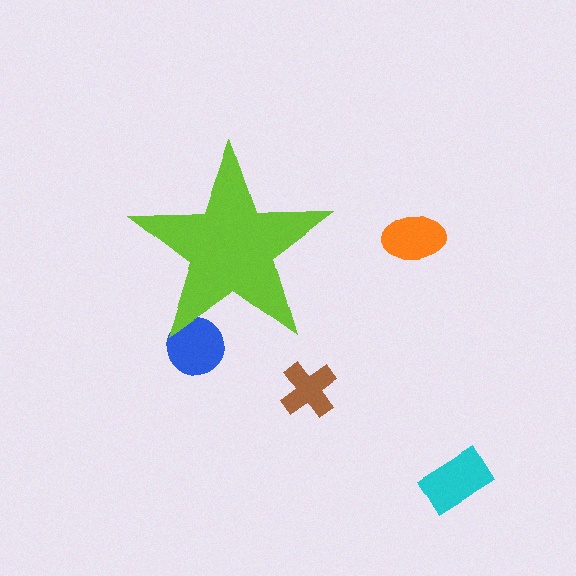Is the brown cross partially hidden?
No, the brown cross is fully visible.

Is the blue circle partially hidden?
Yes, the blue circle is partially hidden behind the lime star.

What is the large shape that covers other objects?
A lime star.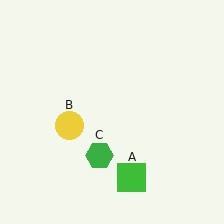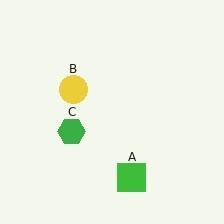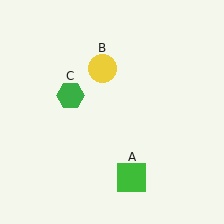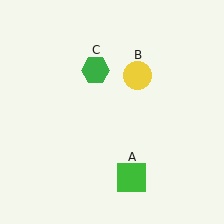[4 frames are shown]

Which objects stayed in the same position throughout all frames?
Green square (object A) remained stationary.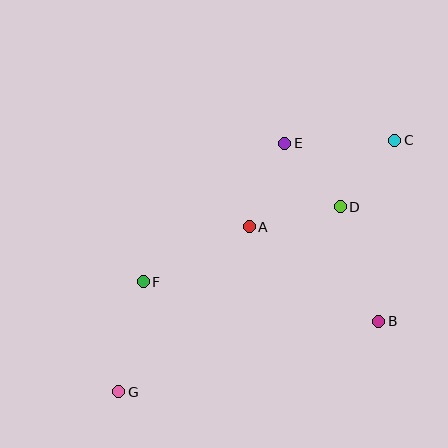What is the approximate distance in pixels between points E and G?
The distance between E and G is approximately 299 pixels.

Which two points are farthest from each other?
Points C and G are farthest from each other.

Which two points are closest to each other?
Points D and E are closest to each other.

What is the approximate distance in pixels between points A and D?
The distance between A and D is approximately 94 pixels.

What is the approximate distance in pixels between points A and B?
The distance between A and B is approximately 161 pixels.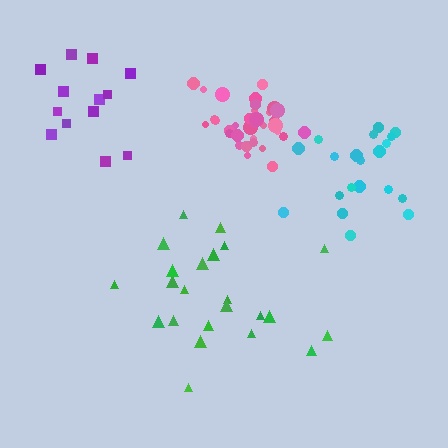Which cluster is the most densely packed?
Pink.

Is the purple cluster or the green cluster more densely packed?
Purple.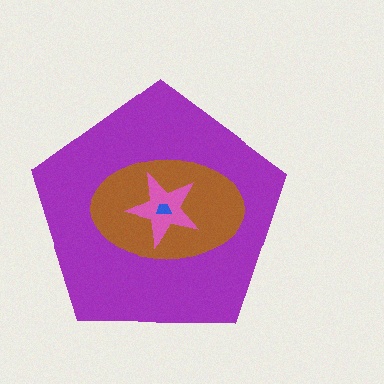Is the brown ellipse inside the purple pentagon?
Yes.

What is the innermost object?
The blue trapezoid.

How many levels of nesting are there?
4.